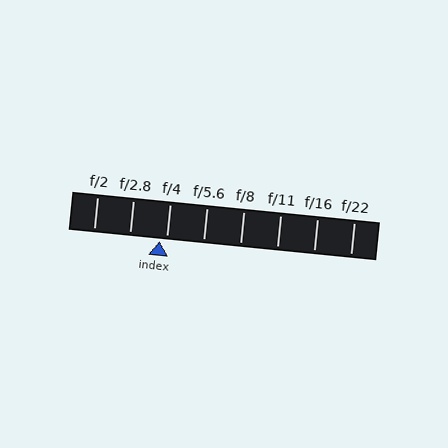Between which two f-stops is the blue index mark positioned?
The index mark is between f/2.8 and f/4.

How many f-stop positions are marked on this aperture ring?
There are 8 f-stop positions marked.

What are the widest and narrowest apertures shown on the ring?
The widest aperture shown is f/2 and the narrowest is f/22.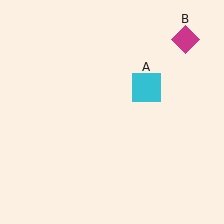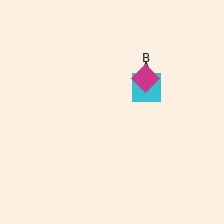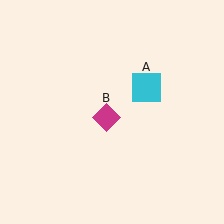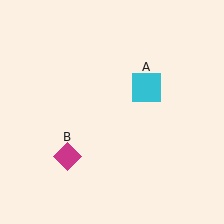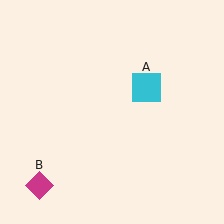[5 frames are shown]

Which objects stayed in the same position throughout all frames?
Cyan square (object A) remained stationary.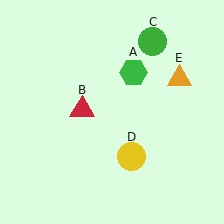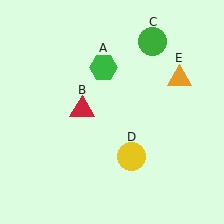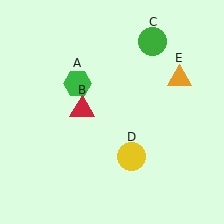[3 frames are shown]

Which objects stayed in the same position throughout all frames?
Red triangle (object B) and green circle (object C) and yellow circle (object D) and orange triangle (object E) remained stationary.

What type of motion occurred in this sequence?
The green hexagon (object A) rotated counterclockwise around the center of the scene.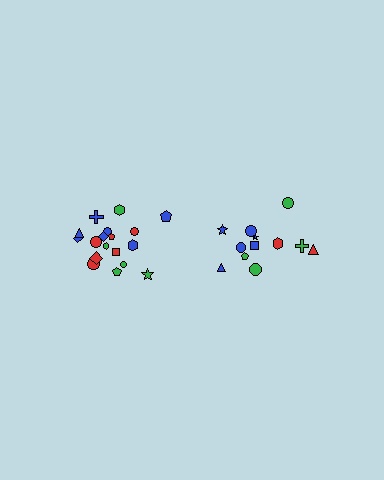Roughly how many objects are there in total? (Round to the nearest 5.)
Roughly 30 objects in total.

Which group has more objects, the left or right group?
The left group.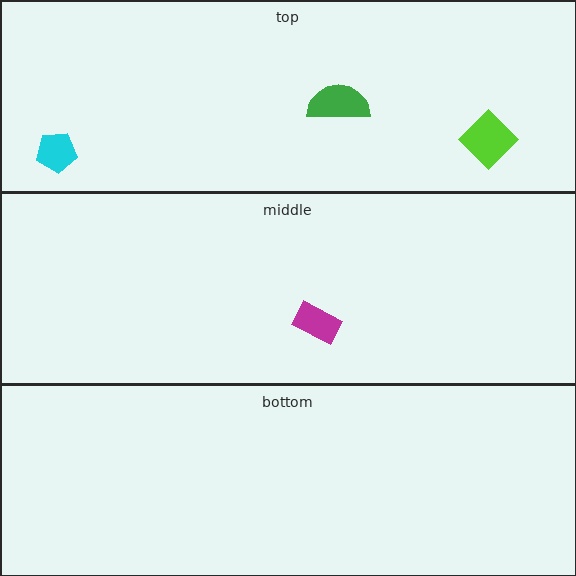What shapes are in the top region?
The lime diamond, the green semicircle, the cyan pentagon.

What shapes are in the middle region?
The magenta rectangle.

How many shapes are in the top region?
3.